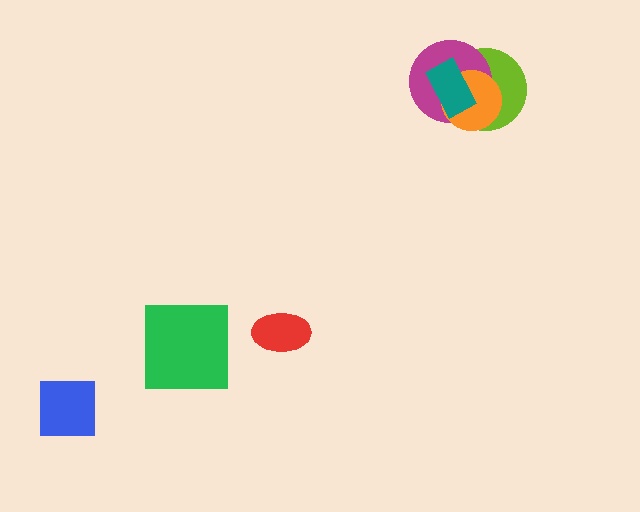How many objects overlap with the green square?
0 objects overlap with the green square.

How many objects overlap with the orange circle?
3 objects overlap with the orange circle.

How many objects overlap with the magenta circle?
3 objects overlap with the magenta circle.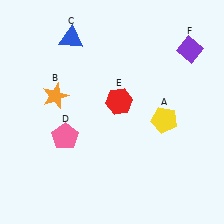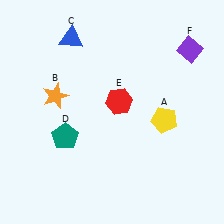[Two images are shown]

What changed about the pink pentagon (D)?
In Image 1, D is pink. In Image 2, it changed to teal.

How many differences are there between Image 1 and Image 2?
There is 1 difference between the two images.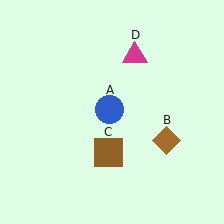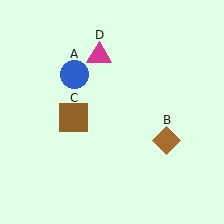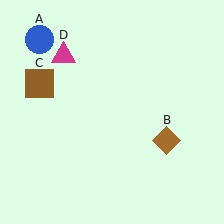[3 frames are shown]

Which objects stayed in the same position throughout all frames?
Brown diamond (object B) remained stationary.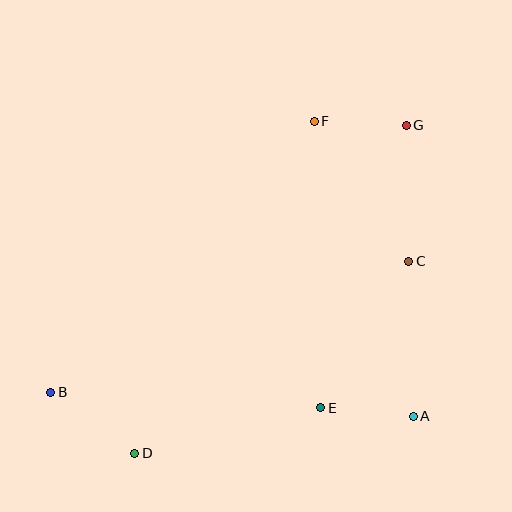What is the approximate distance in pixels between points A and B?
The distance between A and B is approximately 363 pixels.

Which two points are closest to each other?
Points F and G are closest to each other.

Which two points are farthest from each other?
Points B and G are farthest from each other.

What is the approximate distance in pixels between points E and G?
The distance between E and G is approximately 295 pixels.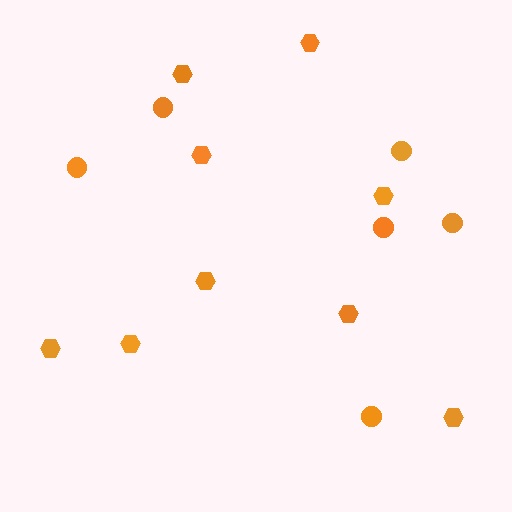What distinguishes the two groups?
There are 2 groups: one group of hexagons (9) and one group of circles (6).